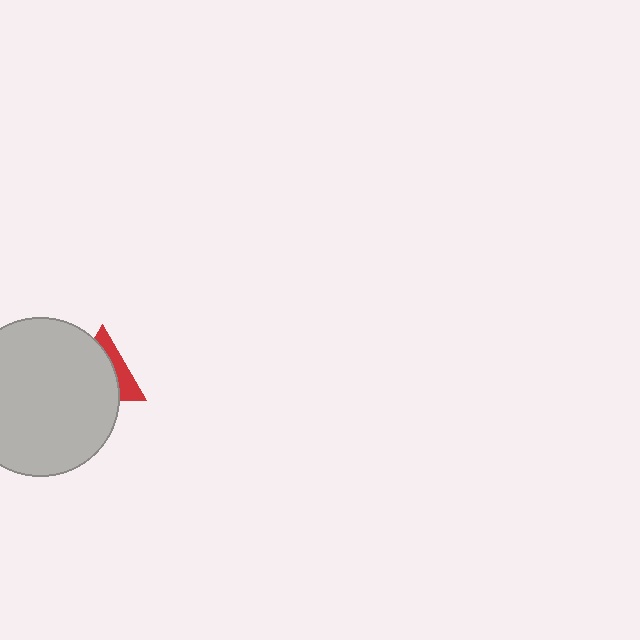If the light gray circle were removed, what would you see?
You would see the complete red triangle.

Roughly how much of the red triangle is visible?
A small part of it is visible (roughly 34%).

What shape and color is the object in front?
The object in front is a light gray circle.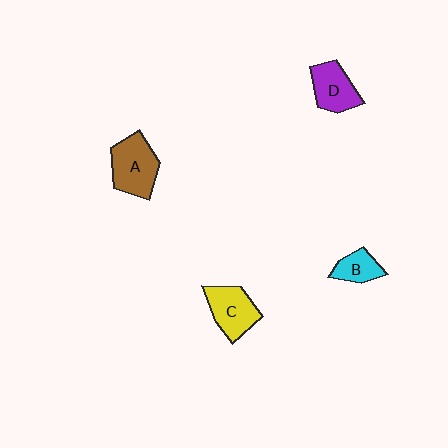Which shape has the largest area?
Shape A (brown).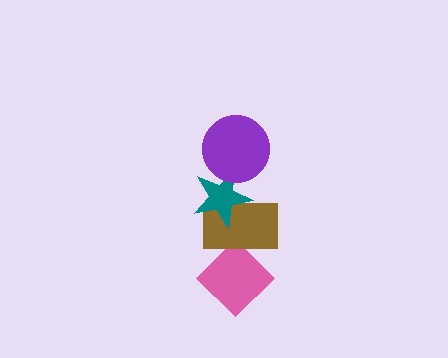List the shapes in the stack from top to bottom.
From top to bottom: the purple circle, the teal star, the brown rectangle, the pink diamond.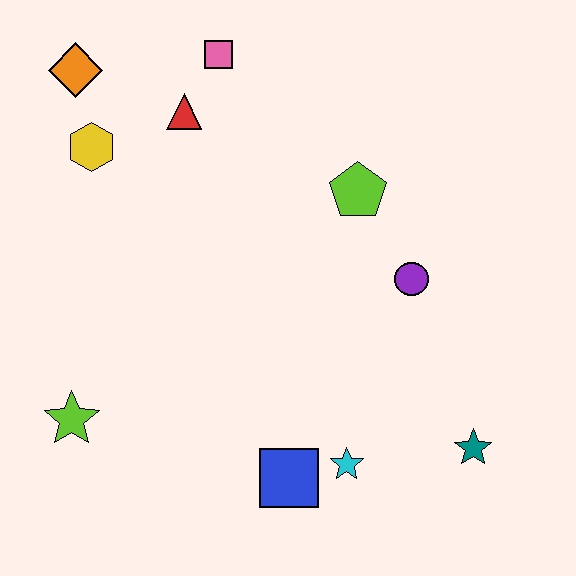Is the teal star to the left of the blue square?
No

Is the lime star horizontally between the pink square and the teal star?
No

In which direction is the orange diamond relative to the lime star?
The orange diamond is above the lime star.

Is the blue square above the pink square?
No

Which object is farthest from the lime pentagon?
The lime star is farthest from the lime pentagon.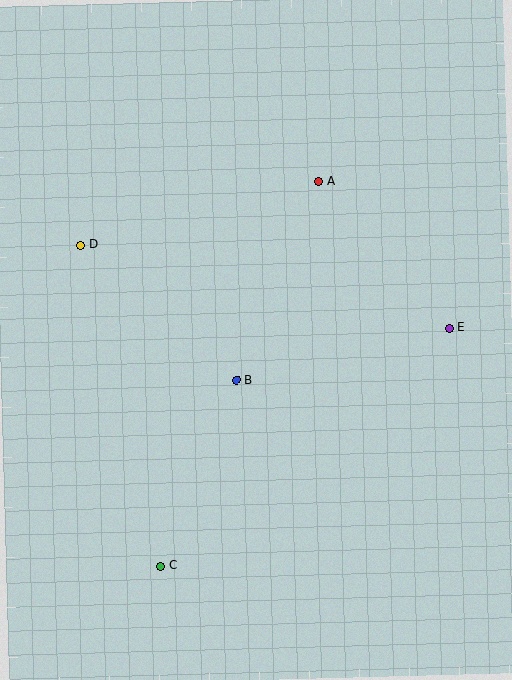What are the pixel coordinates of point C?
Point C is at (161, 566).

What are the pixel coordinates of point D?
Point D is at (81, 245).